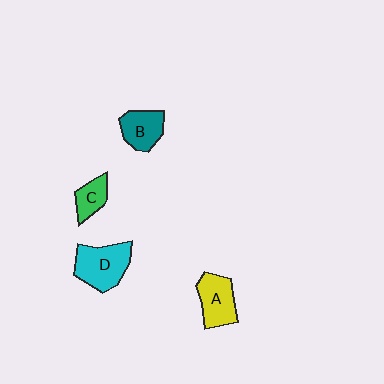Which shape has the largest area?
Shape D (cyan).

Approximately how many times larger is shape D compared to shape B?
Approximately 1.4 times.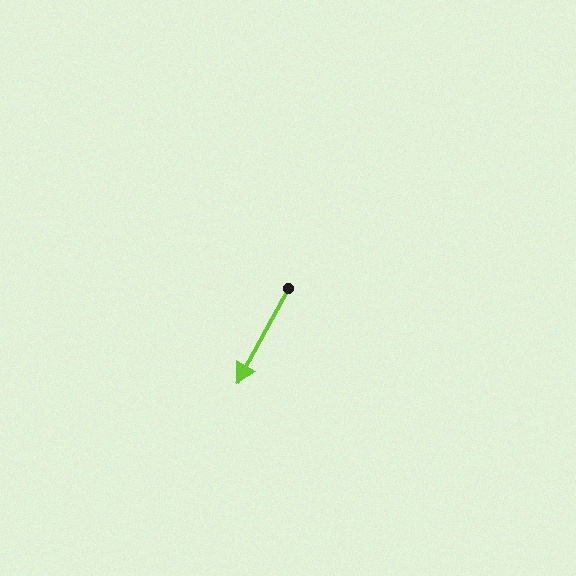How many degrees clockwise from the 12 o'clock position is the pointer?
Approximately 209 degrees.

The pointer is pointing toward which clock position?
Roughly 7 o'clock.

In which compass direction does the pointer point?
Southwest.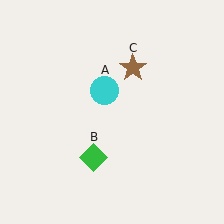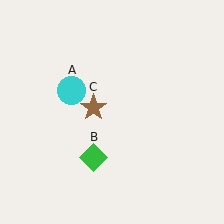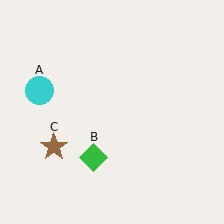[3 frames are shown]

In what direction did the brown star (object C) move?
The brown star (object C) moved down and to the left.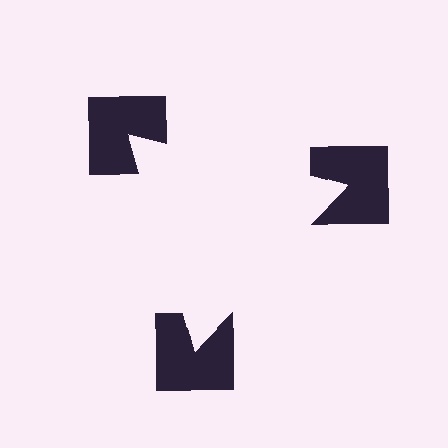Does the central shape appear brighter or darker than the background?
It typically appears slightly brighter than the background, even though no actual brightness change is drawn.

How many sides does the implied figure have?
3 sides.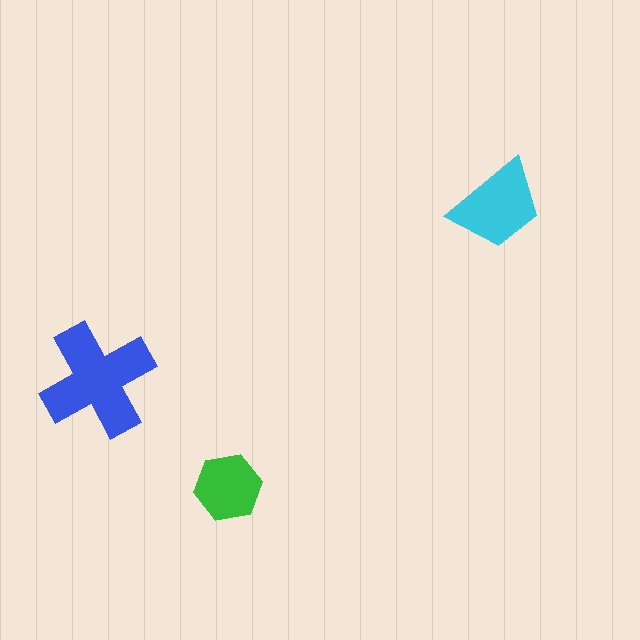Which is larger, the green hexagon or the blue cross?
The blue cross.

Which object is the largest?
The blue cross.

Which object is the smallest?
The green hexagon.